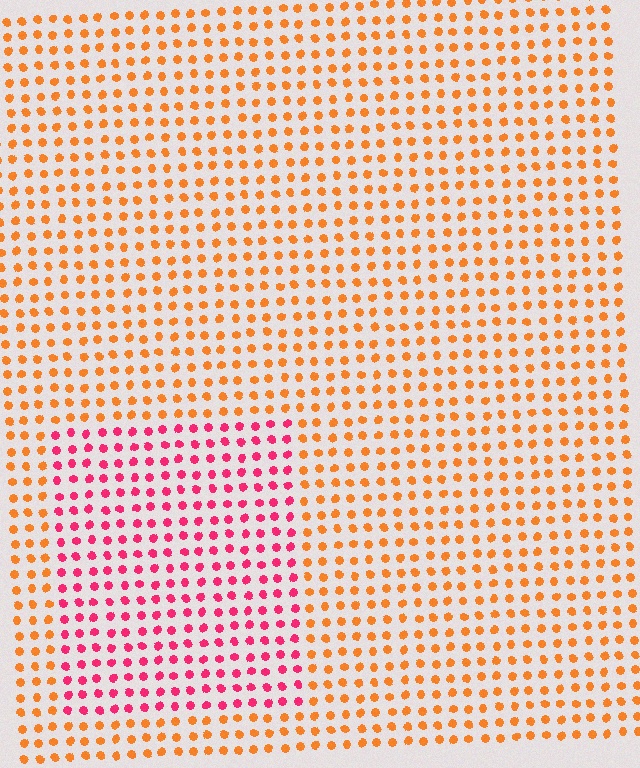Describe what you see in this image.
The image is filled with small orange elements in a uniform arrangement. A rectangle-shaped region is visible where the elements are tinted to a slightly different hue, forming a subtle color boundary.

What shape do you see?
I see a rectangle.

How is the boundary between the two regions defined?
The boundary is defined purely by a slight shift in hue (about 48 degrees). Spacing, size, and orientation are identical on both sides.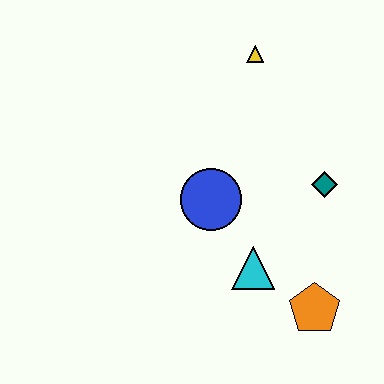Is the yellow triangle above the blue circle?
Yes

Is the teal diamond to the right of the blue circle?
Yes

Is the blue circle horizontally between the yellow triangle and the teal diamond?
No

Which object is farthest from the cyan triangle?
The yellow triangle is farthest from the cyan triangle.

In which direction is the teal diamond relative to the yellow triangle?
The teal diamond is below the yellow triangle.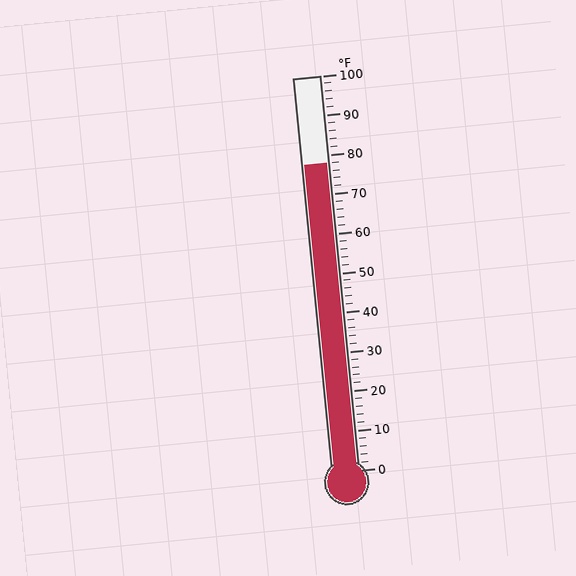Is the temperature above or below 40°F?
The temperature is above 40°F.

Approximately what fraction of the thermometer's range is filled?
The thermometer is filled to approximately 80% of its range.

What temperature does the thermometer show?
The thermometer shows approximately 78°F.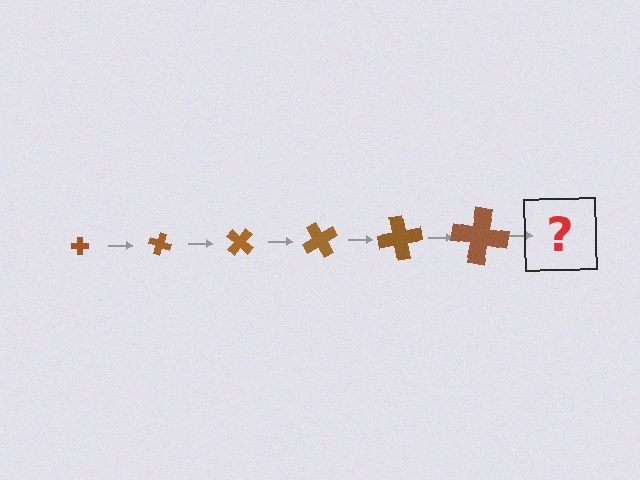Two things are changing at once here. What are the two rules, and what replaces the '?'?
The two rules are that the cross grows larger each step and it rotates 20 degrees each step. The '?' should be a cross, larger than the previous one and rotated 120 degrees from the start.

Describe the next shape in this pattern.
It should be a cross, larger than the previous one and rotated 120 degrees from the start.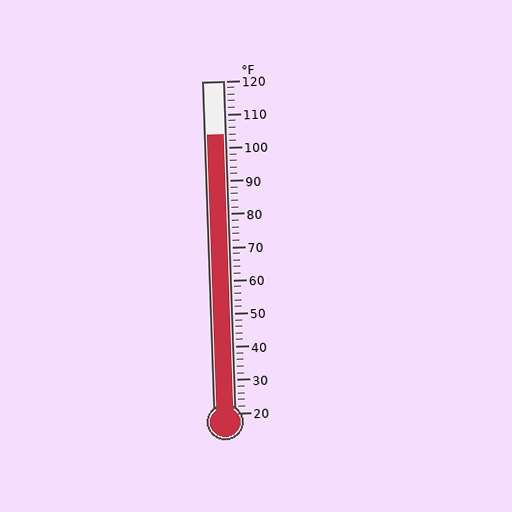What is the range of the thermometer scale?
The thermometer scale ranges from 20°F to 120°F.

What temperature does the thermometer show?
The thermometer shows approximately 104°F.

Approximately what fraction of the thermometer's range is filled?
The thermometer is filled to approximately 85% of its range.